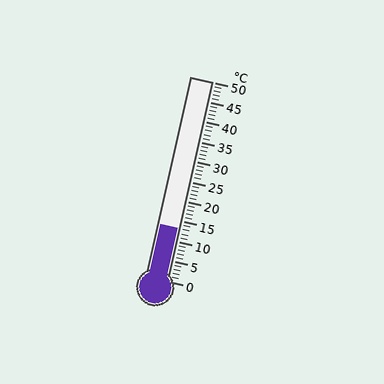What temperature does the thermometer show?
The thermometer shows approximately 13°C.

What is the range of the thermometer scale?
The thermometer scale ranges from 0°C to 50°C.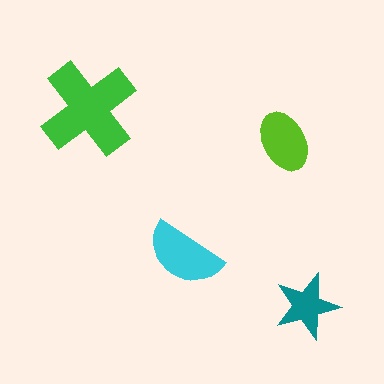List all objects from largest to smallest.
The green cross, the cyan semicircle, the lime ellipse, the teal star.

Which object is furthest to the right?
The teal star is rightmost.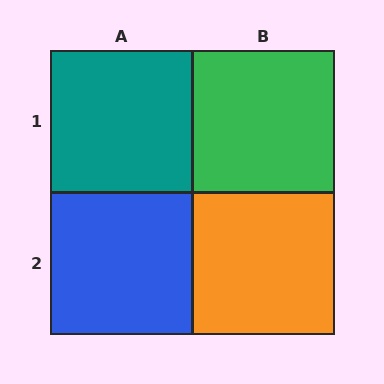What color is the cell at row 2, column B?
Orange.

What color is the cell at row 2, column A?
Blue.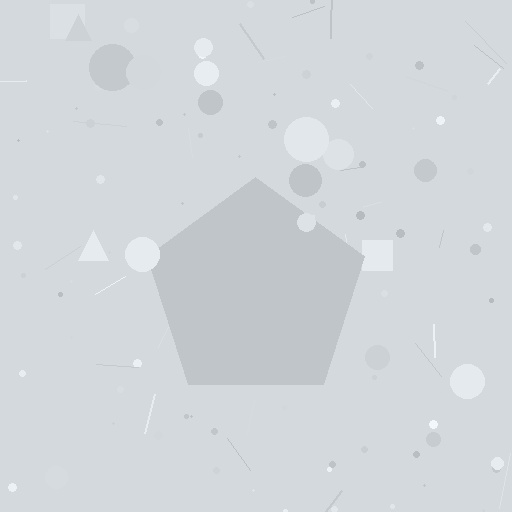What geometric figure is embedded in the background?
A pentagon is embedded in the background.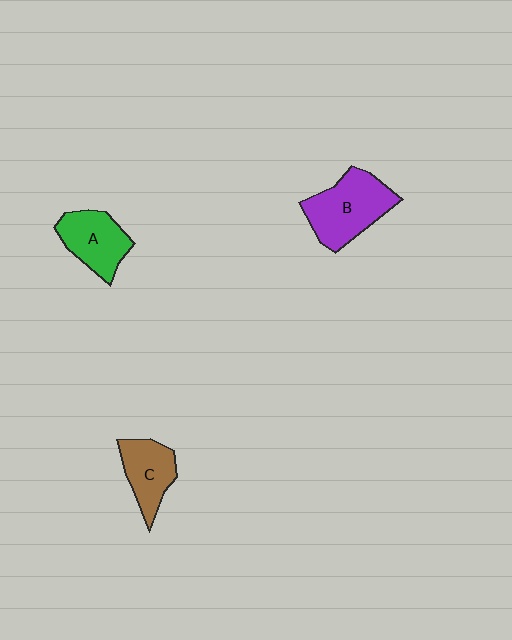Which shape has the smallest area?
Shape C (brown).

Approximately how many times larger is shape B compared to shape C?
Approximately 1.5 times.